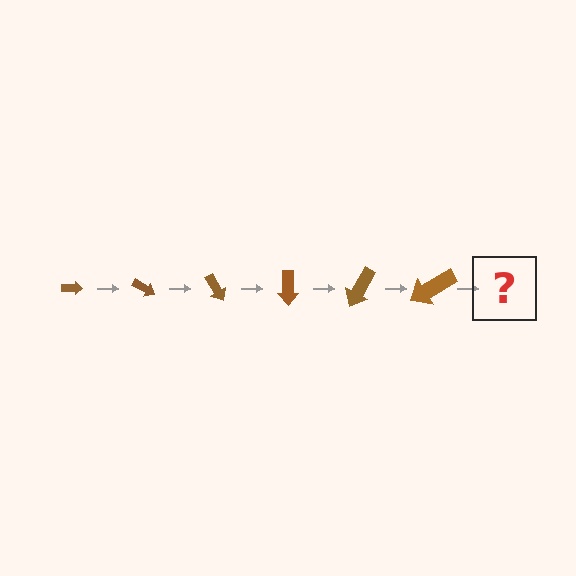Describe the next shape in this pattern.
It should be an arrow, larger than the previous one and rotated 180 degrees from the start.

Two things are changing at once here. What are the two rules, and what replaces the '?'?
The two rules are that the arrow grows larger each step and it rotates 30 degrees each step. The '?' should be an arrow, larger than the previous one and rotated 180 degrees from the start.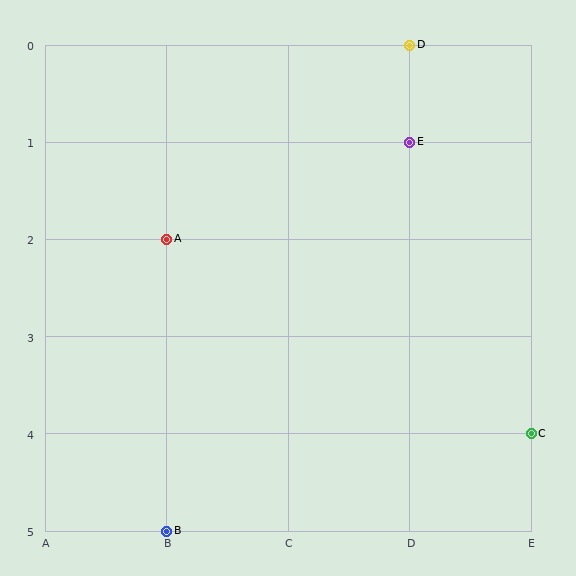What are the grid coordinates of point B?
Point B is at grid coordinates (B, 5).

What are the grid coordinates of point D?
Point D is at grid coordinates (D, 0).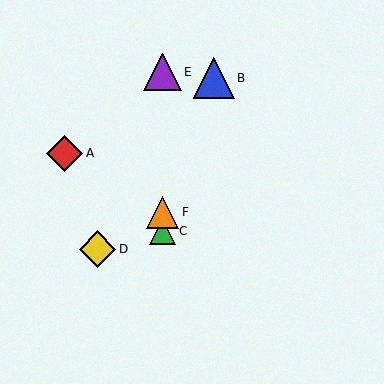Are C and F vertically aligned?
Yes, both are at x≈163.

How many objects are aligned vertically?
3 objects (C, E, F) are aligned vertically.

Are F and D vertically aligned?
No, F is at x≈163 and D is at x≈97.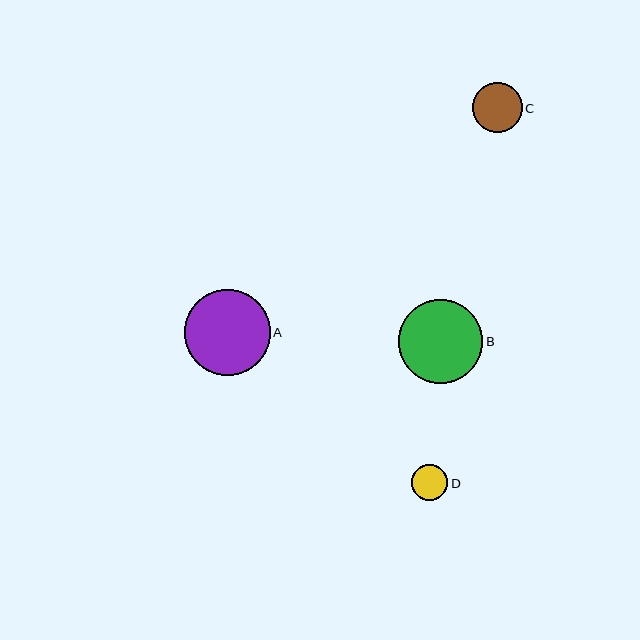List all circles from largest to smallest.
From largest to smallest: A, B, C, D.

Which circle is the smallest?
Circle D is the smallest with a size of approximately 36 pixels.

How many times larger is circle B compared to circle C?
Circle B is approximately 1.7 times the size of circle C.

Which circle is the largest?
Circle A is the largest with a size of approximately 86 pixels.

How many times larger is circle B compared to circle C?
Circle B is approximately 1.7 times the size of circle C.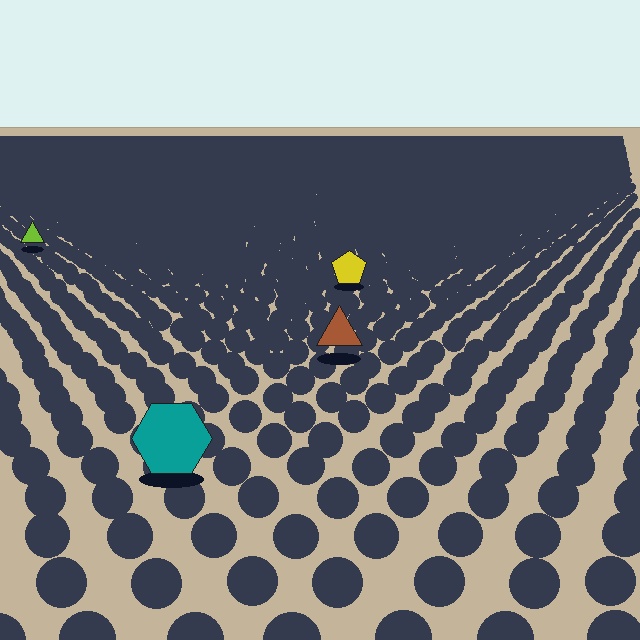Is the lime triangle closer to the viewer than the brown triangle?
No. The brown triangle is closer — you can tell from the texture gradient: the ground texture is coarser near it.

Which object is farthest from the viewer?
The lime triangle is farthest from the viewer. It appears smaller and the ground texture around it is denser.